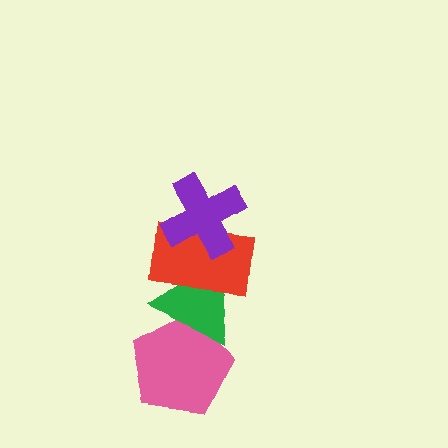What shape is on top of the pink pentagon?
The green triangle is on top of the pink pentagon.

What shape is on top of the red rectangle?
The purple cross is on top of the red rectangle.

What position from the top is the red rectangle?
The red rectangle is 2nd from the top.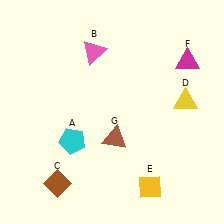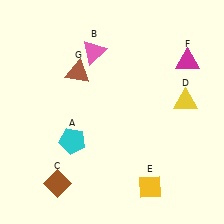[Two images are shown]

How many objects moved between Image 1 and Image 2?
1 object moved between the two images.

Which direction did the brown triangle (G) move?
The brown triangle (G) moved up.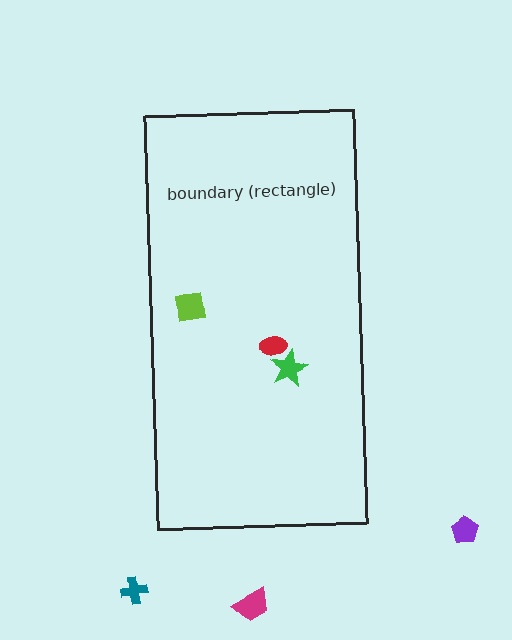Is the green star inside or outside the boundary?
Inside.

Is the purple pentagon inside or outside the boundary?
Outside.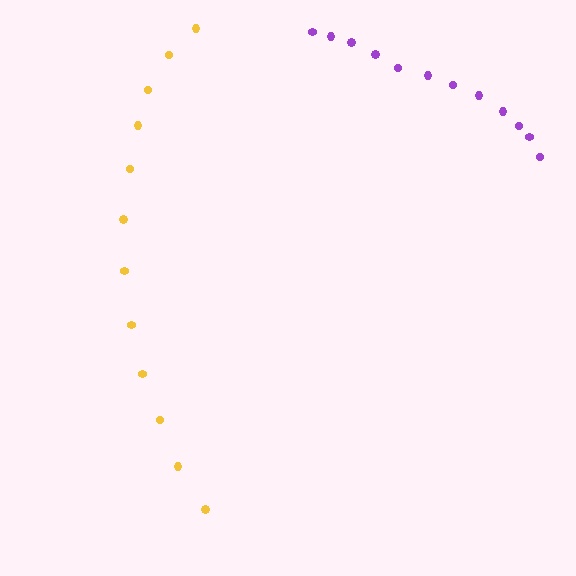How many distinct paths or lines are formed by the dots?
There are 2 distinct paths.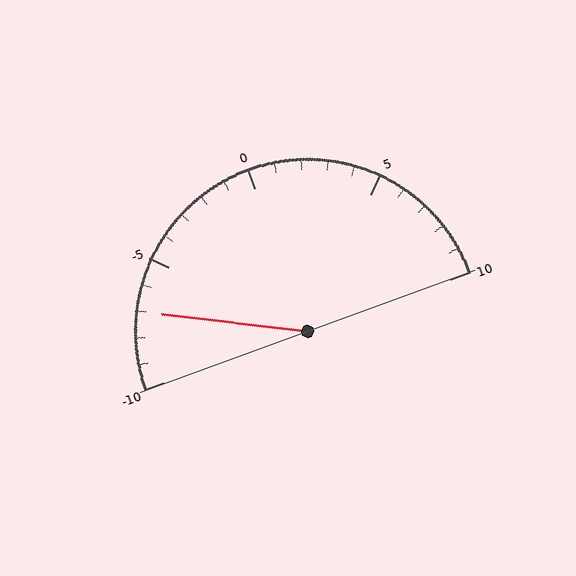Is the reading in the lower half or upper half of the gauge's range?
The reading is in the lower half of the range (-10 to 10).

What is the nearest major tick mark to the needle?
The nearest major tick mark is -5.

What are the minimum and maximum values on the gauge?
The gauge ranges from -10 to 10.